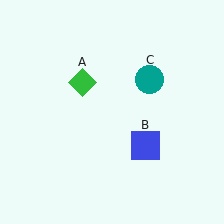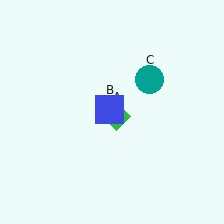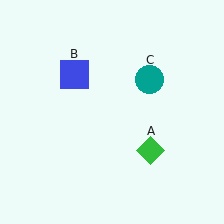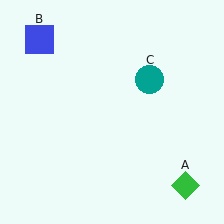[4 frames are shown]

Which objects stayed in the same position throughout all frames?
Teal circle (object C) remained stationary.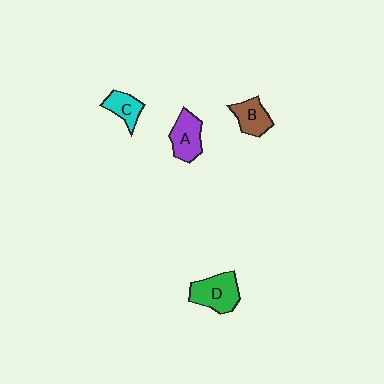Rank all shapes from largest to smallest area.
From largest to smallest: D (green), A (purple), B (brown), C (cyan).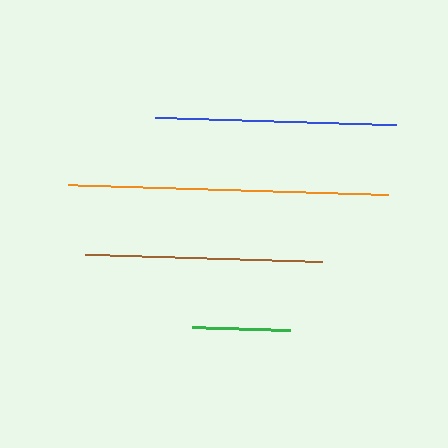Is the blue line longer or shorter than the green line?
The blue line is longer than the green line.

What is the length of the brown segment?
The brown segment is approximately 237 pixels long.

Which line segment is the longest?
The orange line is the longest at approximately 320 pixels.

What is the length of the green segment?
The green segment is approximately 98 pixels long.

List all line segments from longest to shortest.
From longest to shortest: orange, blue, brown, green.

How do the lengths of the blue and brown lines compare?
The blue and brown lines are approximately the same length.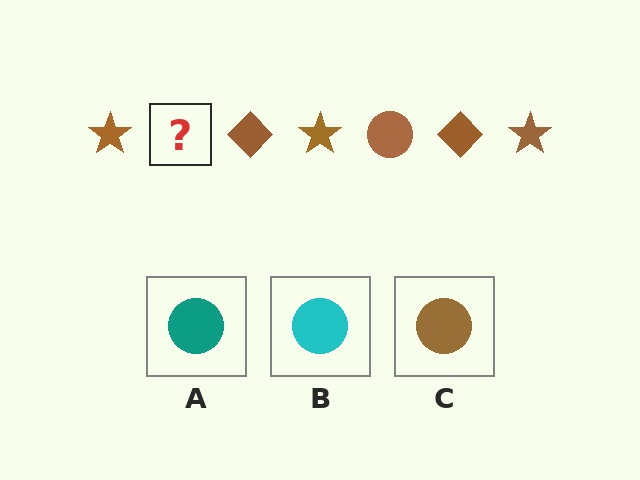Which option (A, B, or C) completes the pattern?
C.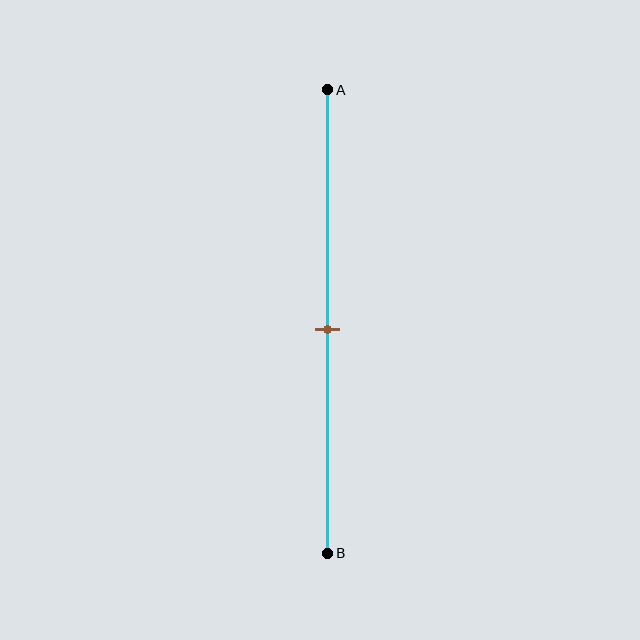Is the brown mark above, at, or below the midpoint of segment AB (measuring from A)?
The brown mark is approximately at the midpoint of segment AB.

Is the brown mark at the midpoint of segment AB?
Yes, the mark is approximately at the midpoint.